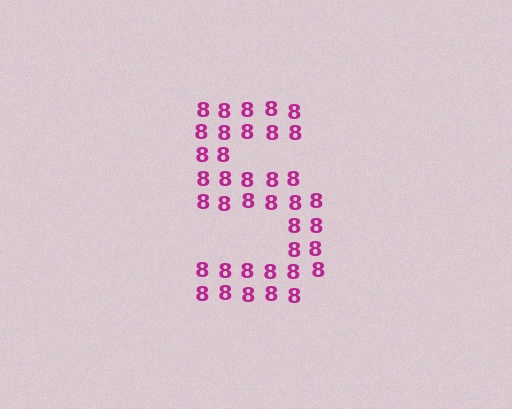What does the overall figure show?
The overall figure shows the digit 5.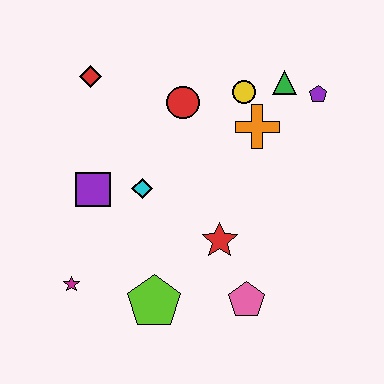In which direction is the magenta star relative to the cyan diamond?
The magenta star is below the cyan diamond.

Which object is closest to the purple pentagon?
The green triangle is closest to the purple pentagon.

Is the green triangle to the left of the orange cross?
No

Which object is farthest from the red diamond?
The pink pentagon is farthest from the red diamond.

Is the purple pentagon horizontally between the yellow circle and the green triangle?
No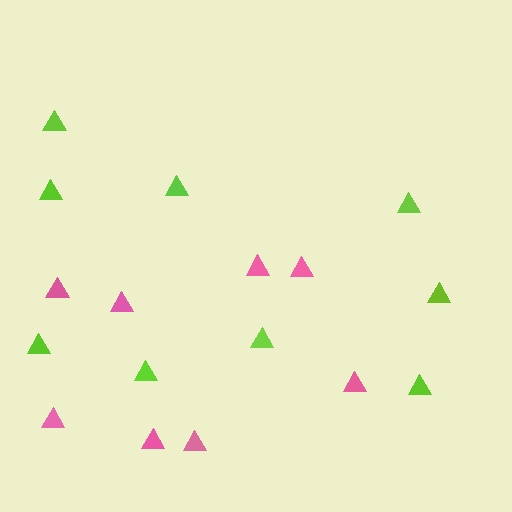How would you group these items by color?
There are 2 groups: one group of lime triangles (9) and one group of pink triangles (8).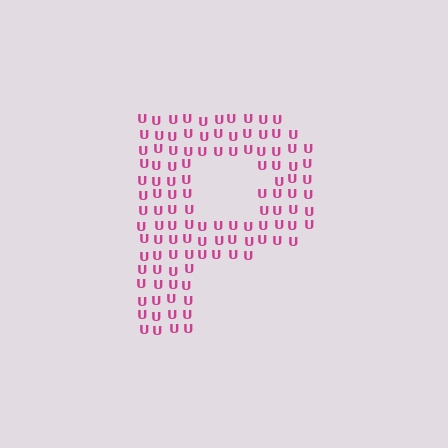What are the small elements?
The small elements are letter U's.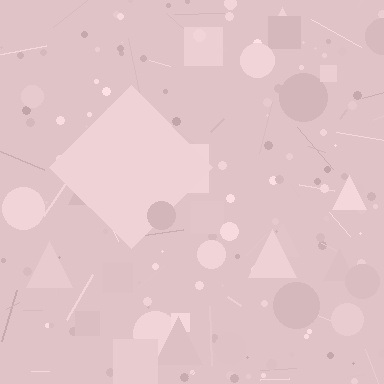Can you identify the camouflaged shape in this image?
The camouflaged shape is a diamond.